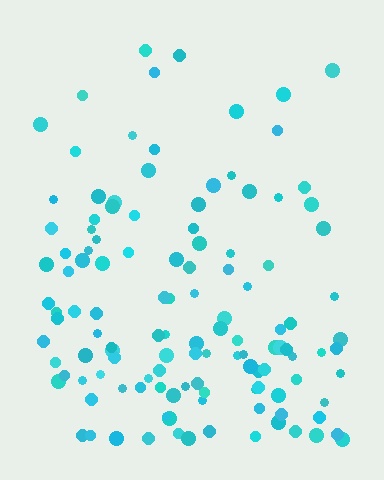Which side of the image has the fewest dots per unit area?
The top.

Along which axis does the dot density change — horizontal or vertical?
Vertical.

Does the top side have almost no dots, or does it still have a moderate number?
Still a moderate number, just noticeably fewer than the bottom.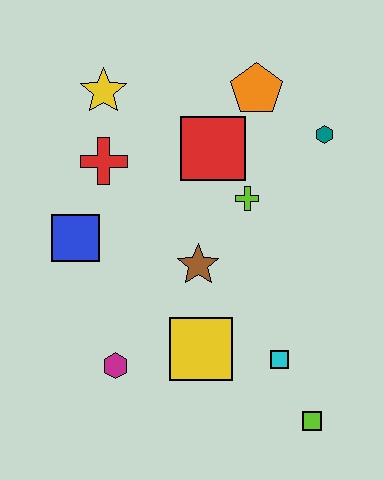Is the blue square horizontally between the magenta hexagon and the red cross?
No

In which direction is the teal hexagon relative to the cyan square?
The teal hexagon is above the cyan square.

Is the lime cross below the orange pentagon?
Yes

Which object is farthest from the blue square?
The lime square is farthest from the blue square.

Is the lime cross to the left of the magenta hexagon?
No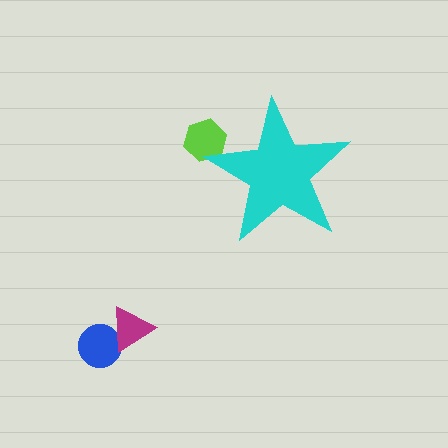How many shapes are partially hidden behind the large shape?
1 shape is partially hidden.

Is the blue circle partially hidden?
No, the blue circle is fully visible.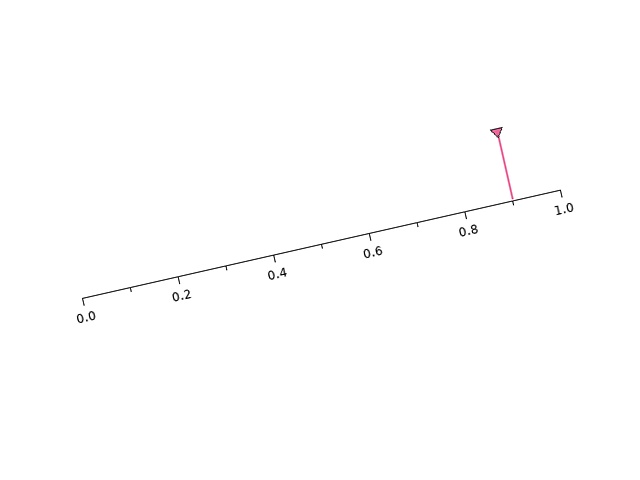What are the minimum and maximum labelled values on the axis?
The axis runs from 0.0 to 1.0.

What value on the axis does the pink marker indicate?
The marker indicates approximately 0.9.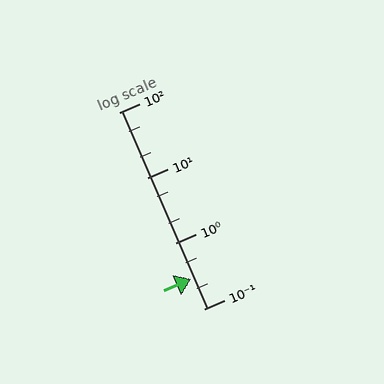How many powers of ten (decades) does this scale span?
The scale spans 3 decades, from 0.1 to 100.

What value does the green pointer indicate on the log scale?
The pointer indicates approximately 0.29.